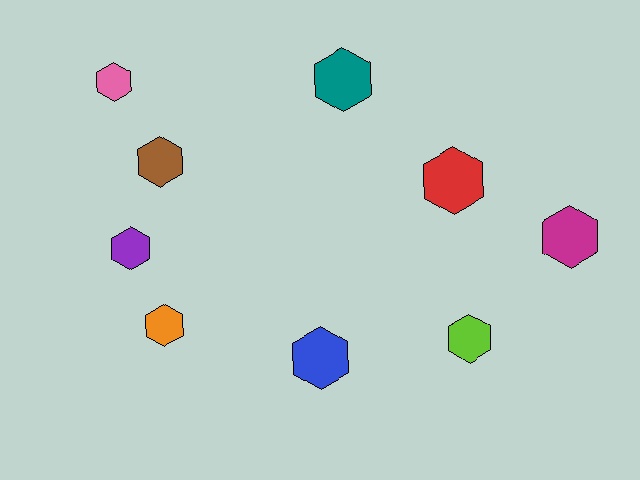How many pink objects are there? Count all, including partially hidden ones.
There is 1 pink object.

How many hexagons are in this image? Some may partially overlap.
There are 9 hexagons.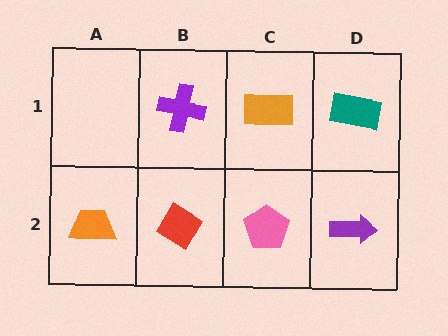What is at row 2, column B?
A red diamond.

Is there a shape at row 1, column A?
No, that cell is empty.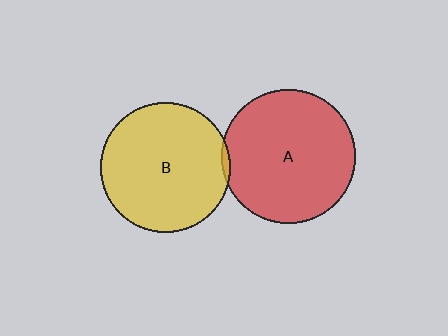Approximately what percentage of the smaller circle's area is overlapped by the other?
Approximately 5%.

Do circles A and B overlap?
Yes.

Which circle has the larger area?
Circle A (red).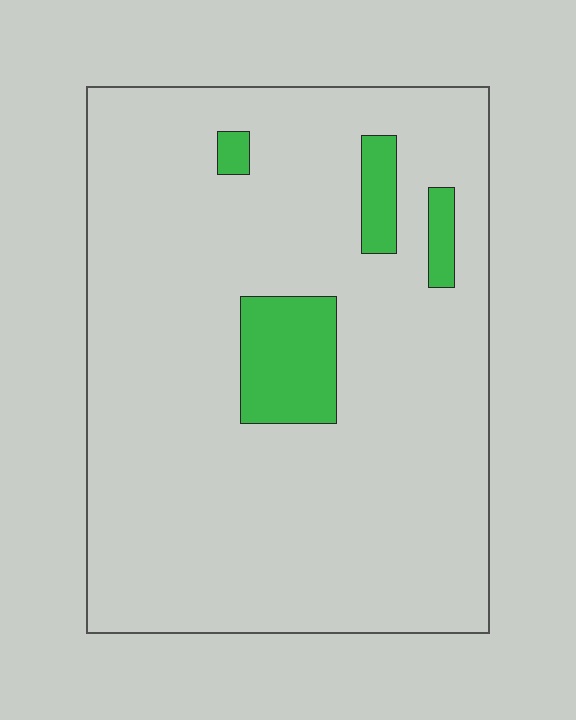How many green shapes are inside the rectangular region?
4.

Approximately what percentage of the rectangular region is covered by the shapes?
Approximately 10%.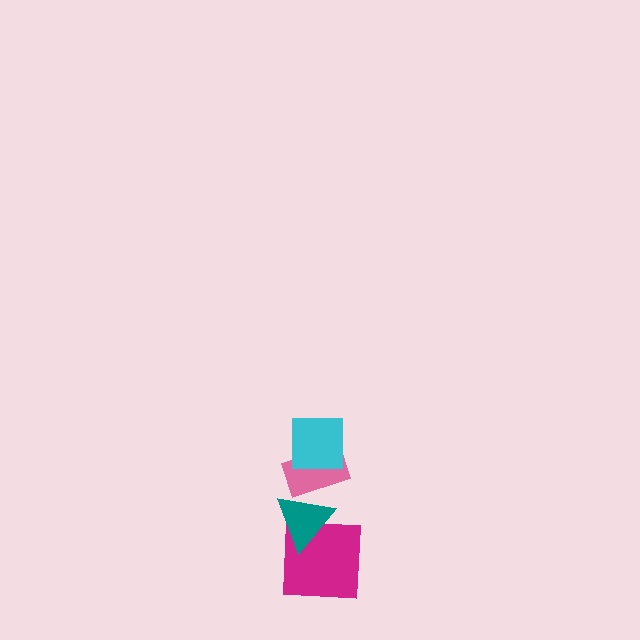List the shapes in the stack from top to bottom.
From top to bottom: the cyan square, the pink rectangle, the teal triangle, the magenta square.